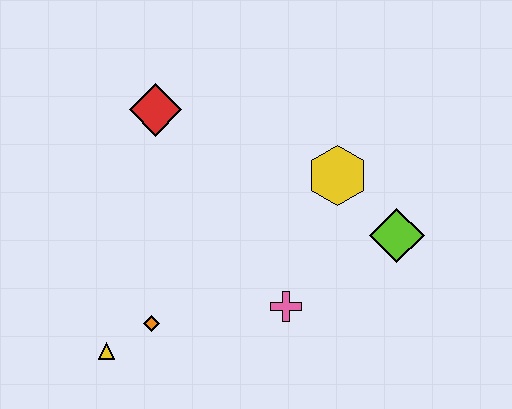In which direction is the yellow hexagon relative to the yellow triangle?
The yellow hexagon is to the right of the yellow triangle.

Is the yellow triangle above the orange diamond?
No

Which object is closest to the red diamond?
The yellow hexagon is closest to the red diamond.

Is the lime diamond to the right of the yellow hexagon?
Yes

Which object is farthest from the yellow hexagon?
The yellow triangle is farthest from the yellow hexagon.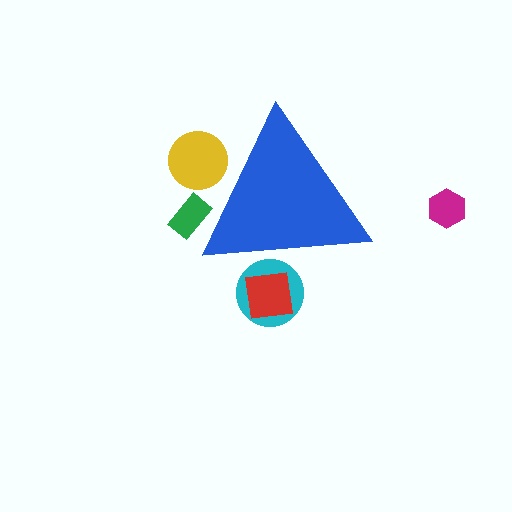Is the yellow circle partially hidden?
Yes, the yellow circle is partially hidden behind the blue triangle.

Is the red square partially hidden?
Yes, the red square is partially hidden behind the blue triangle.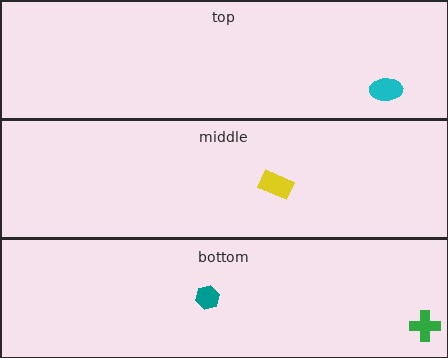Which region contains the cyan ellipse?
The top region.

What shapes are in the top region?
The cyan ellipse.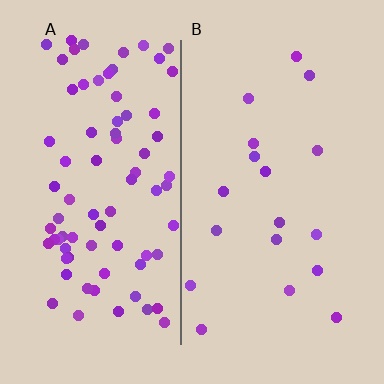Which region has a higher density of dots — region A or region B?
A (the left).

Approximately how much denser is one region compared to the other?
Approximately 4.4× — region A over region B.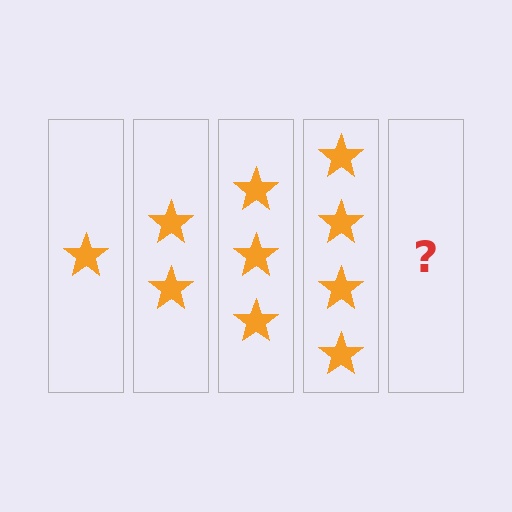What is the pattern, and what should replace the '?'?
The pattern is that each step adds one more star. The '?' should be 5 stars.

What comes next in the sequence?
The next element should be 5 stars.